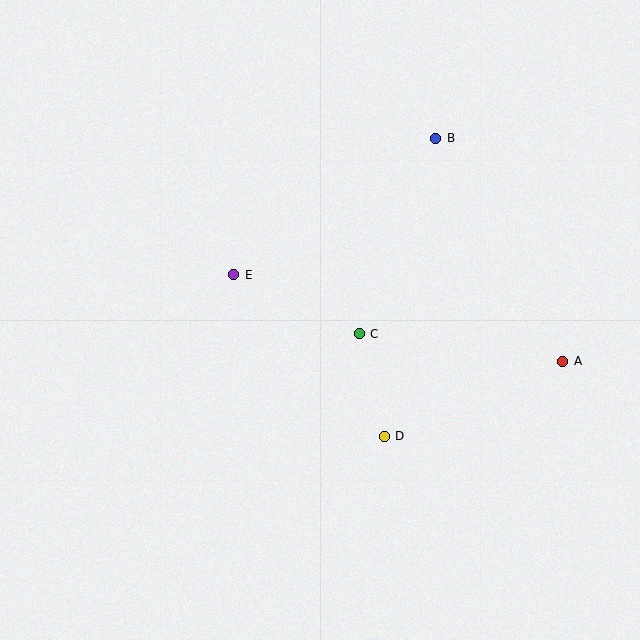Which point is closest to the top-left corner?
Point E is closest to the top-left corner.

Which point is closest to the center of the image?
Point C at (359, 334) is closest to the center.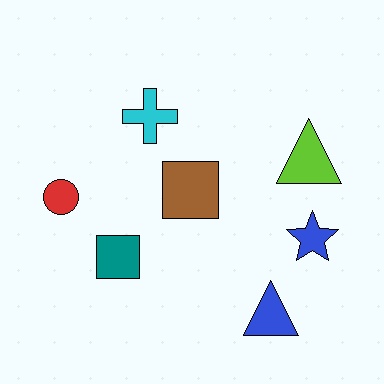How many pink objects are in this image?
There are no pink objects.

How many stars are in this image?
There is 1 star.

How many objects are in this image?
There are 7 objects.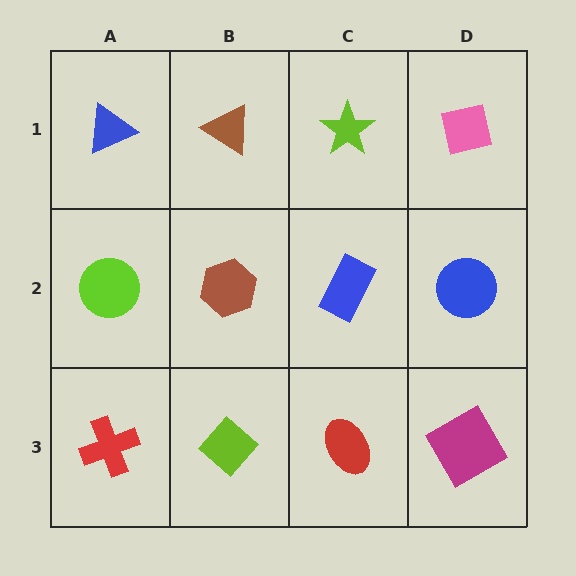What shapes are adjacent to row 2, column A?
A blue triangle (row 1, column A), a red cross (row 3, column A), a brown hexagon (row 2, column B).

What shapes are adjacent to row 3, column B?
A brown hexagon (row 2, column B), a red cross (row 3, column A), a red ellipse (row 3, column C).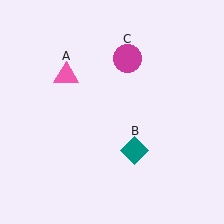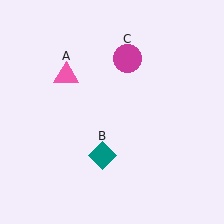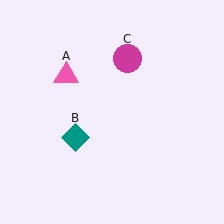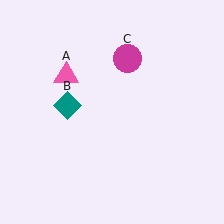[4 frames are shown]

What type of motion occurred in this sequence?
The teal diamond (object B) rotated clockwise around the center of the scene.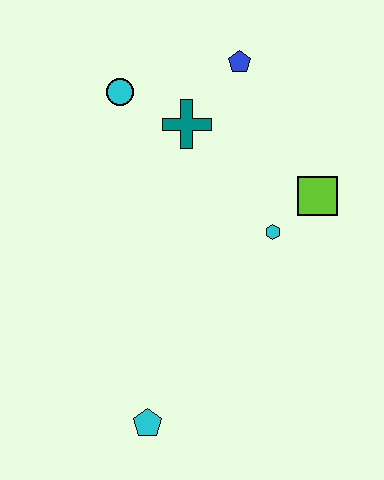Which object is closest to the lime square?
The cyan hexagon is closest to the lime square.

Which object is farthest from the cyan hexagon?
The cyan pentagon is farthest from the cyan hexagon.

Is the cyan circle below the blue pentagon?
Yes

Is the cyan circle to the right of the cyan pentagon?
No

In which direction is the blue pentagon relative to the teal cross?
The blue pentagon is above the teal cross.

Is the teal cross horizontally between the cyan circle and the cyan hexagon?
Yes